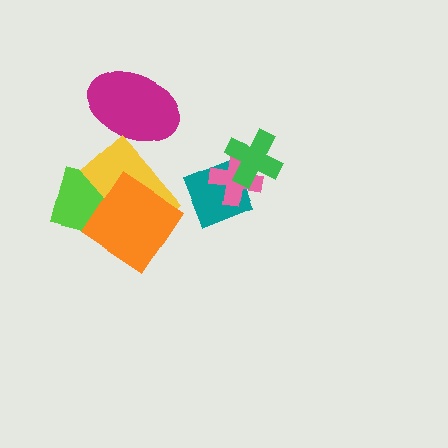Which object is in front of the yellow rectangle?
The orange diamond is in front of the yellow rectangle.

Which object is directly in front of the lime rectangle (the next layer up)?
The yellow rectangle is directly in front of the lime rectangle.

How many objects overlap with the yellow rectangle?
3 objects overlap with the yellow rectangle.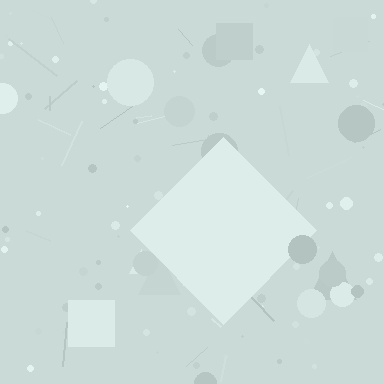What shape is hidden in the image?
A diamond is hidden in the image.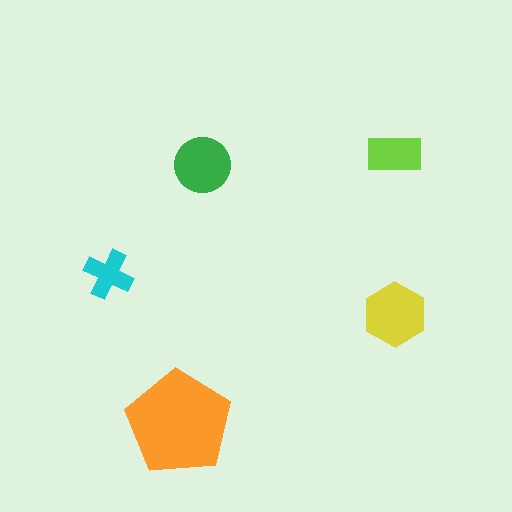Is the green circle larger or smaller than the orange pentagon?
Smaller.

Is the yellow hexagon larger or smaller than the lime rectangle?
Larger.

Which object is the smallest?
The cyan cross.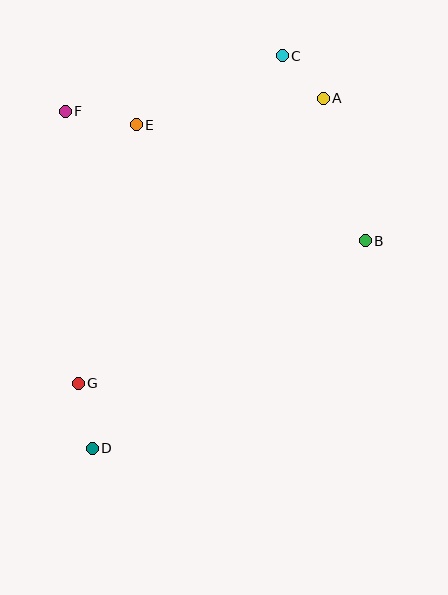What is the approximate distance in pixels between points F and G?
The distance between F and G is approximately 272 pixels.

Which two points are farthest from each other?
Points C and D are farthest from each other.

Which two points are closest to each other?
Points A and C are closest to each other.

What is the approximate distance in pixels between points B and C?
The distance between B and C is approximately 203 pixels.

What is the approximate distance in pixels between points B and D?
The distance between B and D is approximately 343 pixels.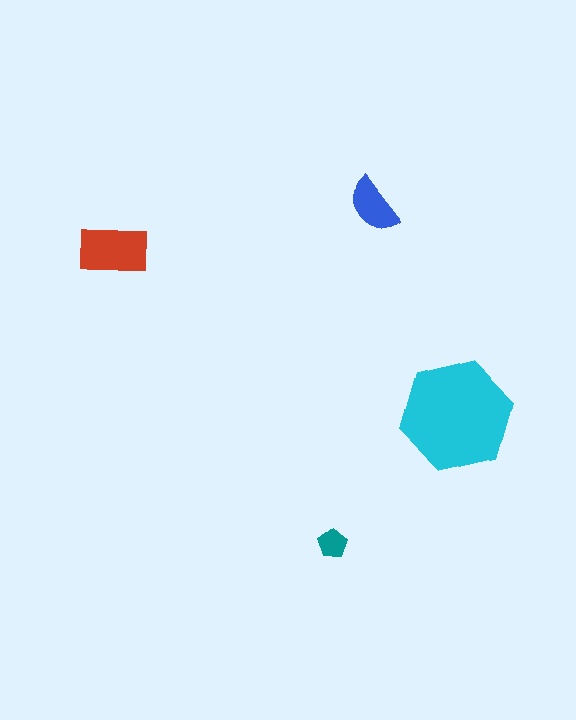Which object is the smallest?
The teal pentagon.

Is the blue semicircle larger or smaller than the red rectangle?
Smaller.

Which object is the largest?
The cyan hexagon.